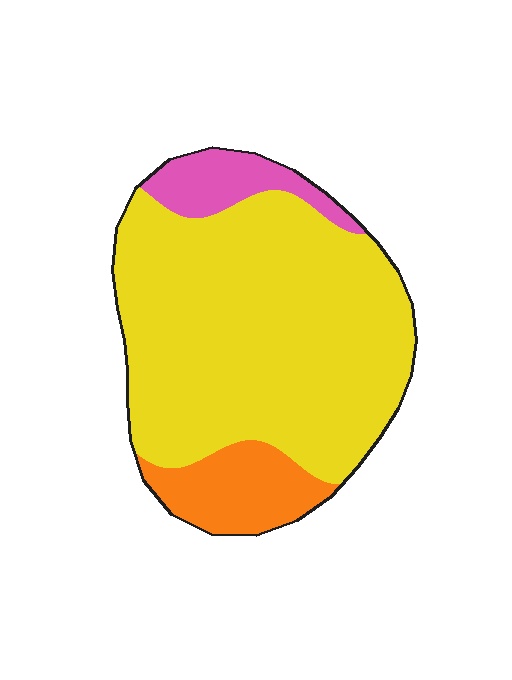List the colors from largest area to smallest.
From largest to smallest: yellow, orange, pink.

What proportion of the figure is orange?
Orange covers roughly 15% of the figure.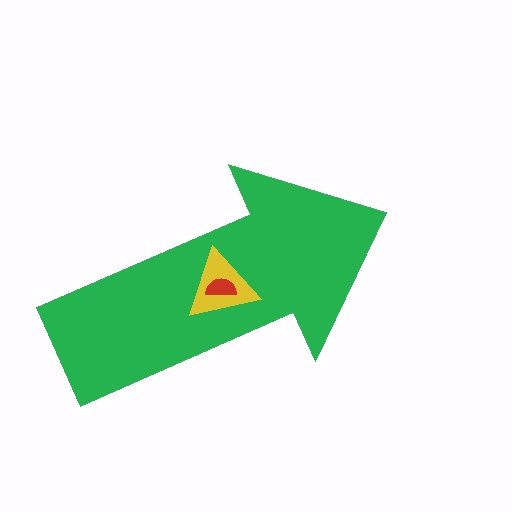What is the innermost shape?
The red semicircle.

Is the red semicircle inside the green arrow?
Yes.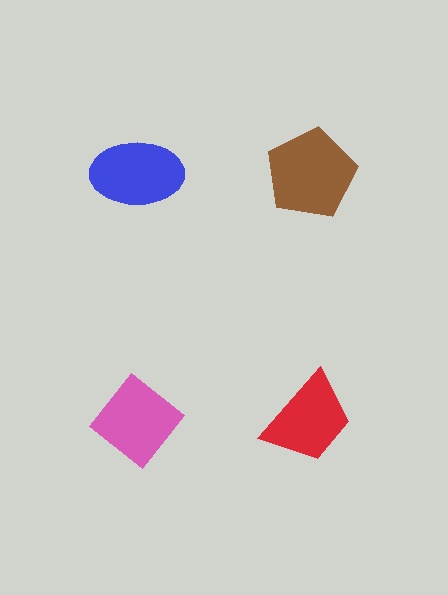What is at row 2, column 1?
A pink diamond.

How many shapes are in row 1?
2 shapes.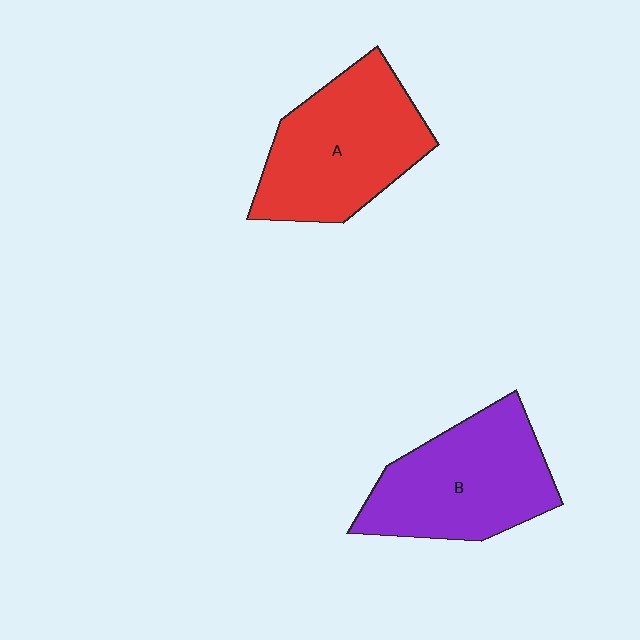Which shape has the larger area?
Shape A (red).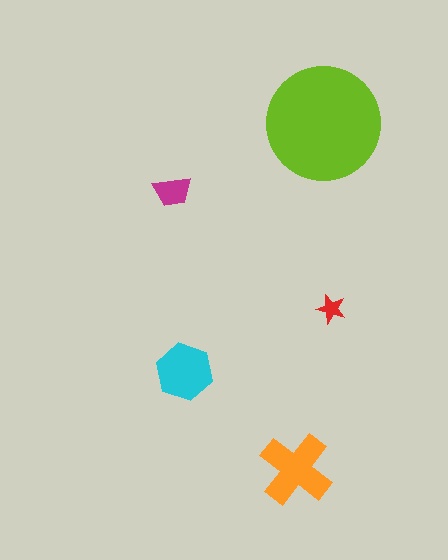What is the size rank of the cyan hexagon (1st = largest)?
3rd.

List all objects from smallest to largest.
The red star, the magenta trapezoid, the cyan hexagon, the orange cross, the lime circle.